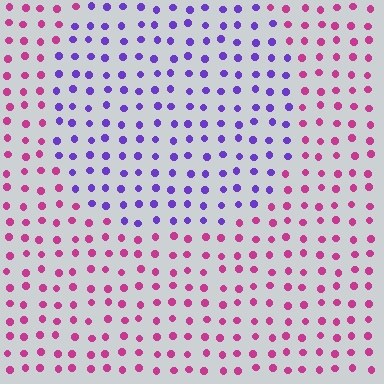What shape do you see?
I see a circle.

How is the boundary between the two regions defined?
The boundary is defined purely by a slight shift in hue (about 60 degrees). Spacing, size, and orientation are identical on both sides.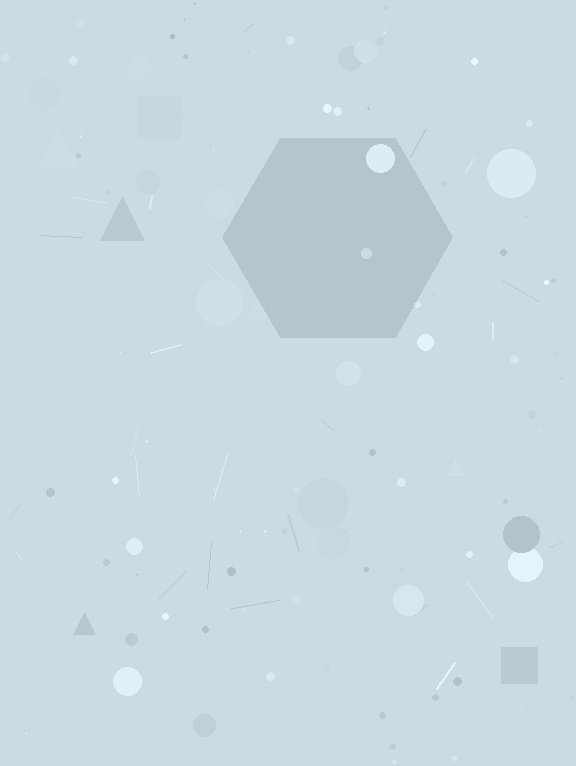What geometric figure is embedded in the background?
A hexagon is embedded in the background.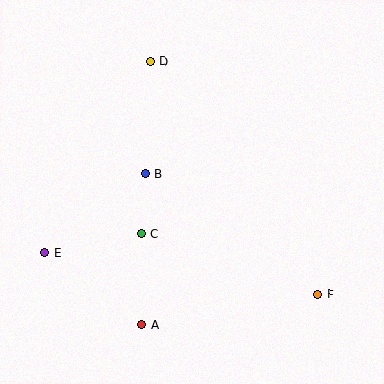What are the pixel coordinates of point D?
Point D is at (151, 62).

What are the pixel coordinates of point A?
Point A is at (141, 325).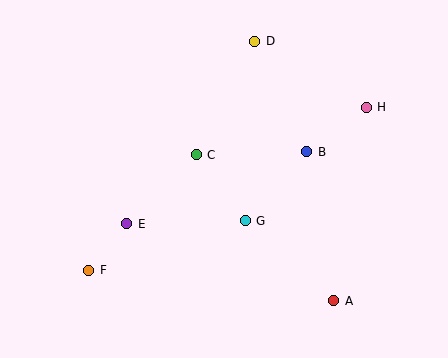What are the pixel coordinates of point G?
Point G is at (245, 221).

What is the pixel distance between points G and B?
The distance between G and B is 93 pixels.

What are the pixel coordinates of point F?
Point F is at (89, 270).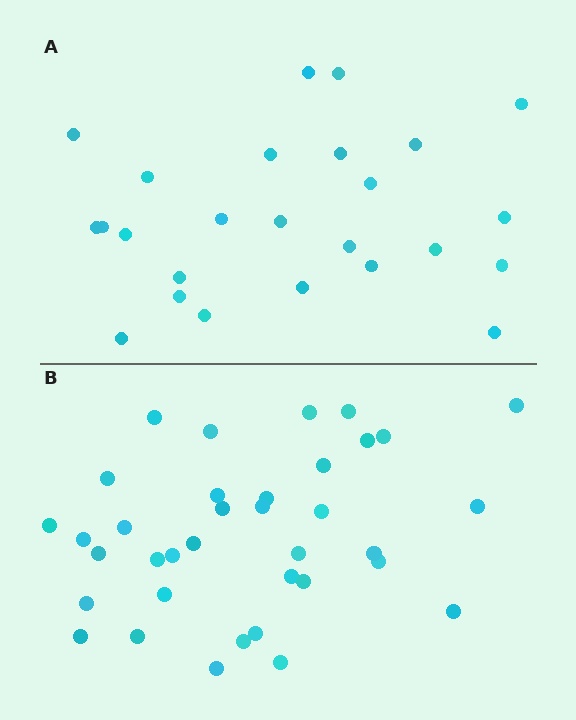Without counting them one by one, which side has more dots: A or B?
Region B (the bottom region) has more dots.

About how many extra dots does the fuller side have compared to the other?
Region B has roughly 12 or so more dots than region A.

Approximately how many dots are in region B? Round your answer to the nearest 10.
About 40 dots. (The exact count is 36, which rounds to 40.)